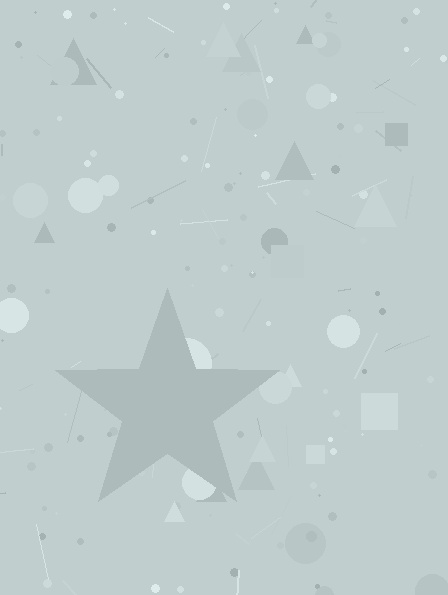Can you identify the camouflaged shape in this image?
The camouflaged shape is a star.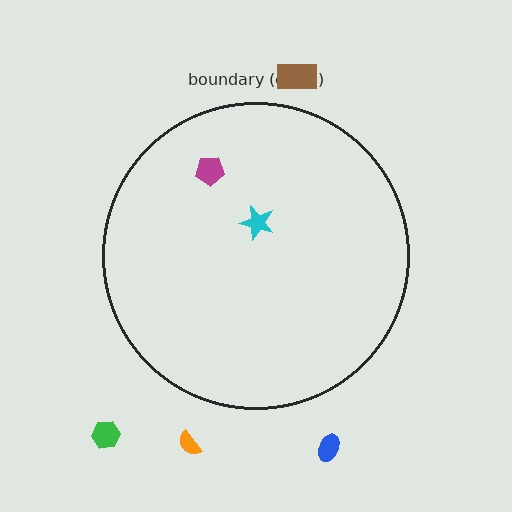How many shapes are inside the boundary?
2 inside, 4 outside.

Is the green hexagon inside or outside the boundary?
Outside.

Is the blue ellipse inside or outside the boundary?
Outside.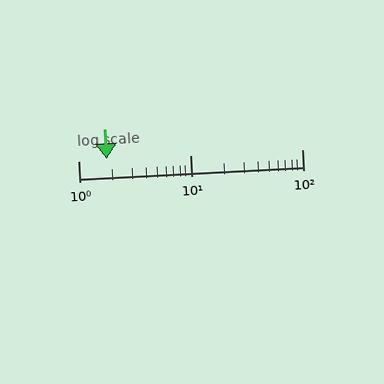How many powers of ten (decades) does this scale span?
The scale spans 2 decades, from 1 to 100.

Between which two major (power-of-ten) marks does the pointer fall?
The pointer is between 1 and 10.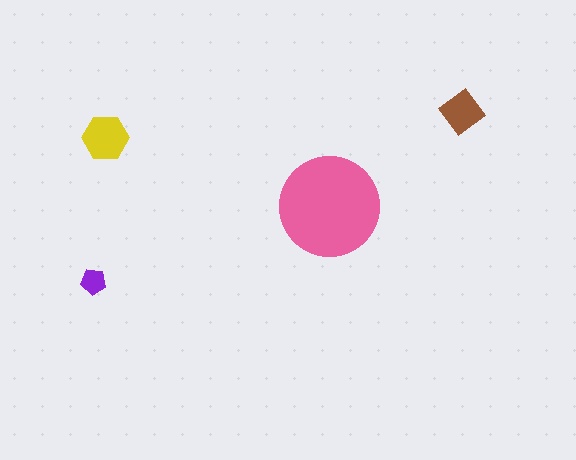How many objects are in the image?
There are 4 objects in the image.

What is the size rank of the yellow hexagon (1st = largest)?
2nd.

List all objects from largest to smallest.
The pink circle, the yellow hexagon, the brown diamond, the purple pentagon.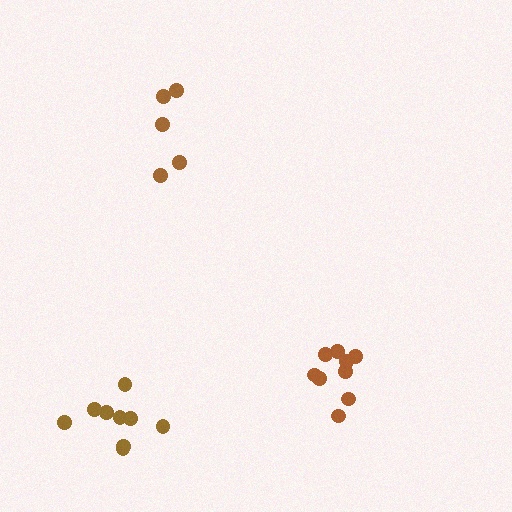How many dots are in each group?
Group 1: 9 dots, Group 2: 5 dots, Group 3: 9 dots (23 total).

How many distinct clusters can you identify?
There are 3 distinct clusters.